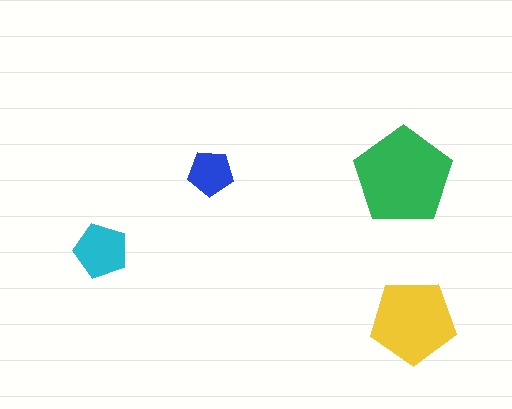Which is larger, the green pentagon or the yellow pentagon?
The green one.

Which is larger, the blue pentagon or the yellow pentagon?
The yellow one.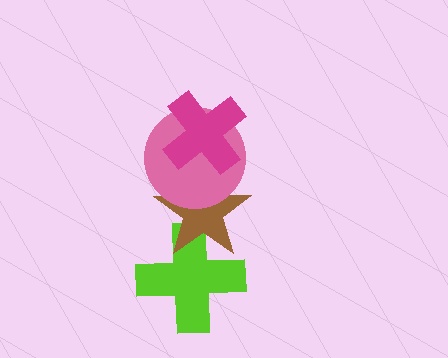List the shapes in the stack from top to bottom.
From top to bottom: the magenta cross, the pink circle, the brown star, the lime cross.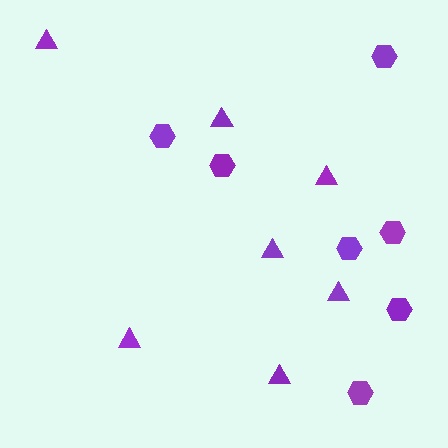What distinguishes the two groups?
There are 2 groups: one group of hexagons (7) and one group of triangles (7).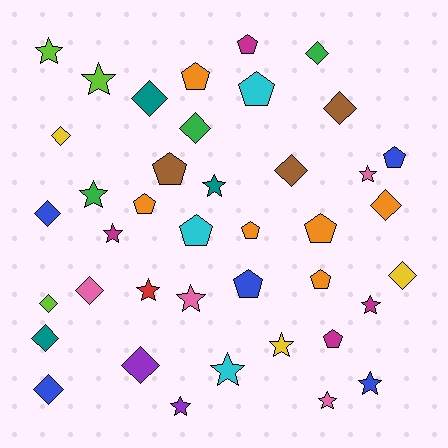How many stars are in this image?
There are 14 stars.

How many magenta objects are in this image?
There are 4 magenta objects.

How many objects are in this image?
There are 40 objects.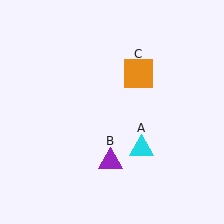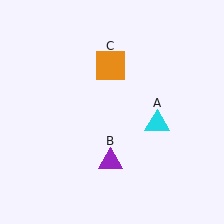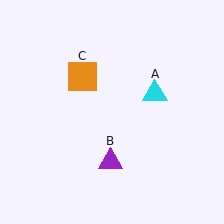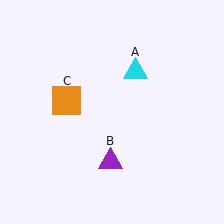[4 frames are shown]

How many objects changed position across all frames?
2 objects changed position: cyan triangle (object A), orange square (object C).